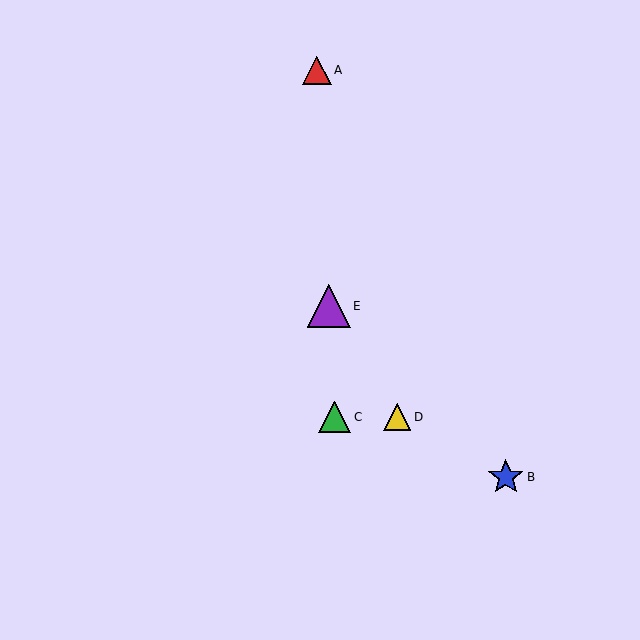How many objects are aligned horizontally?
2 objects (C, D) are aligned horizontally.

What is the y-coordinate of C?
Object C is at y≈417.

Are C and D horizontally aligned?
Yes, both are at y≈417.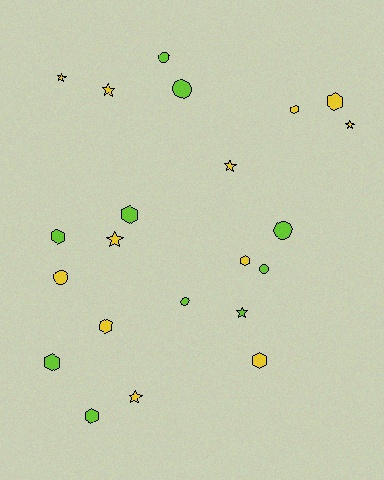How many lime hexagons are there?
There are 4 lime hexagons.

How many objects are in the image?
There are 22 objects.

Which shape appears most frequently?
Hexagon, with 9 objects.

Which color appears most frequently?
Yellow, with 12 objects.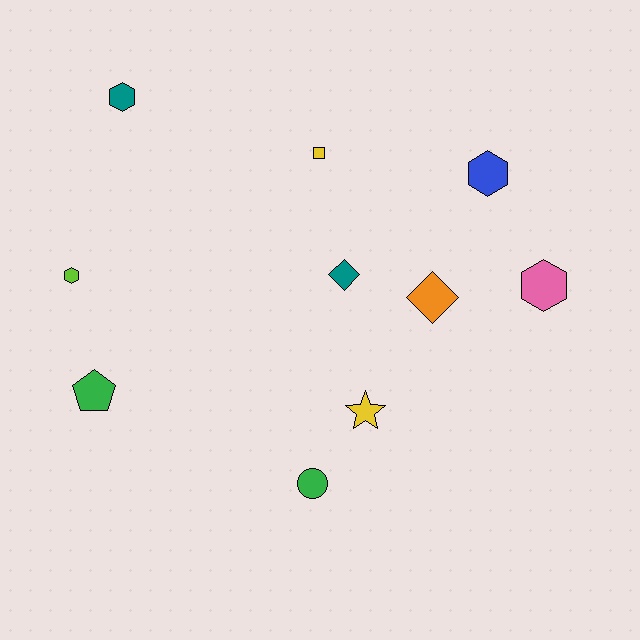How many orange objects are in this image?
There is 1 orange object.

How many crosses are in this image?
There are no crosses.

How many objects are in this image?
There are 10 objects.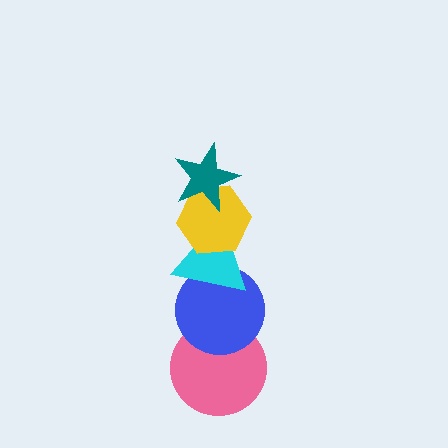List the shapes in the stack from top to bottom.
From top to bottom: the teal star, the yellow hexagon, the cyan triangle, the blue circle, the pink circle.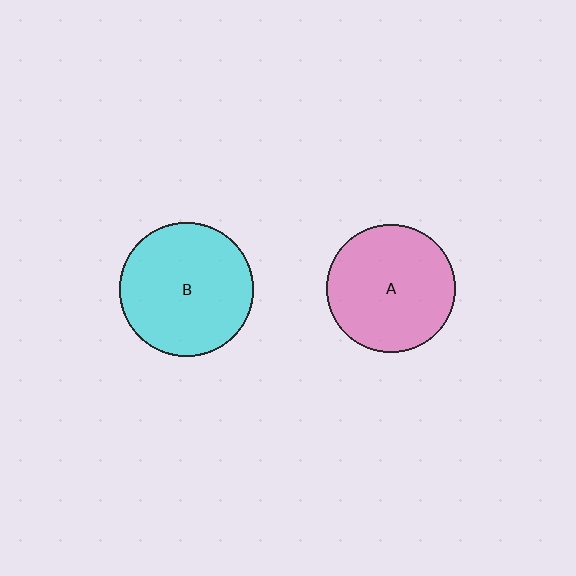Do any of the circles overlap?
No, none of the circles overlap.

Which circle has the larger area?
Circle B (cyan).